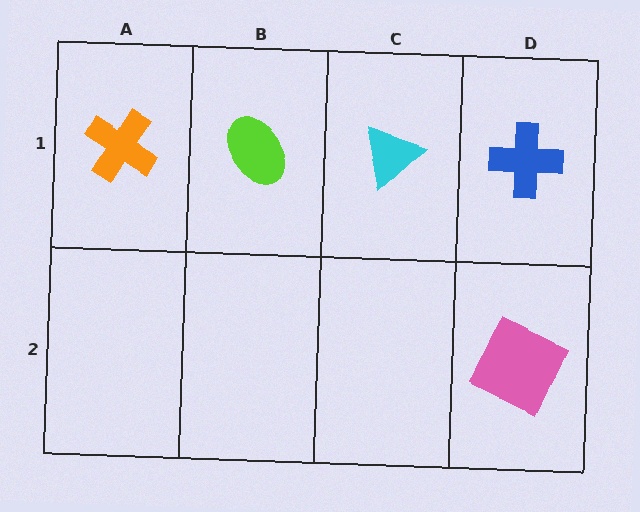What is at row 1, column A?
An orange cross.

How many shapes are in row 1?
4 shapes.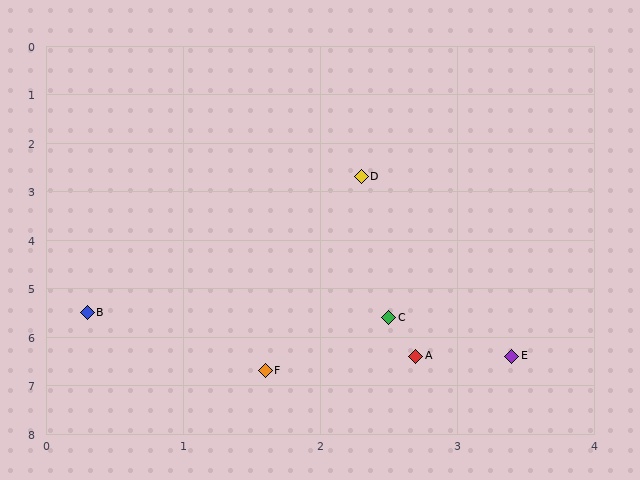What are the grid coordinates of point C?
Point C is at approximately (2.5, 5.6).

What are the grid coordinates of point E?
Point E is at approximately (3.4, 6.4).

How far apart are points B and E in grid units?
Points B and E are about 3.2 grid units apart.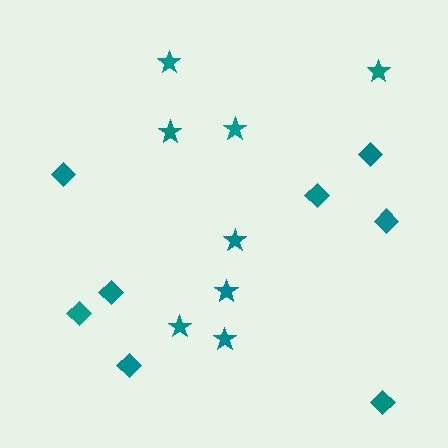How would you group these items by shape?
There are 2 groups: one group of diamonds (8) and one group of stars (8).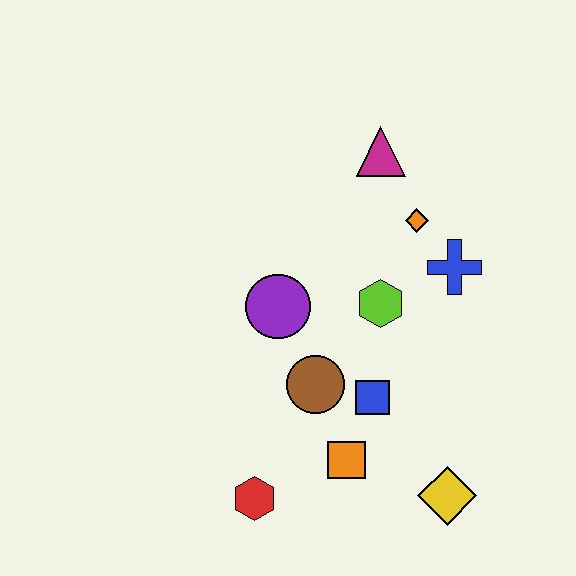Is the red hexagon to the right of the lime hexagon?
No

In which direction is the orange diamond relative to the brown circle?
The orange diamond is above the brown circle.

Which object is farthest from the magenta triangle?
The red hexagon is farthest from the magenta triangle.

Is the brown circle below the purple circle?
Yes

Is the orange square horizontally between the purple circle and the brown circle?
No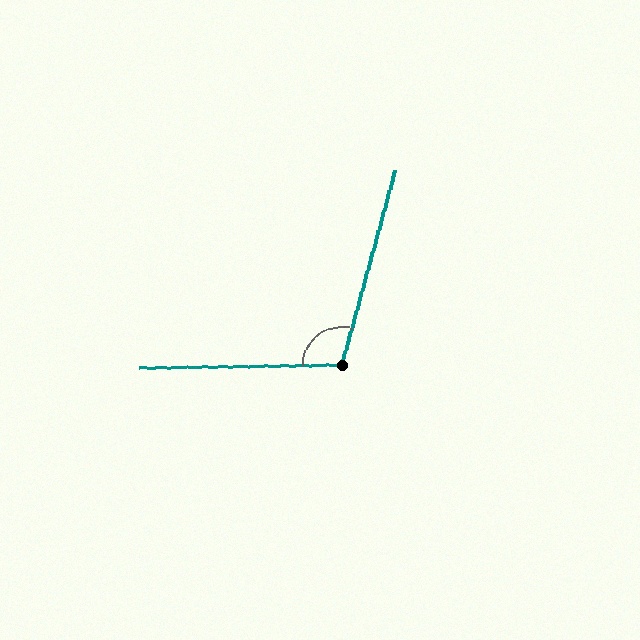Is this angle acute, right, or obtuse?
It is obtuse.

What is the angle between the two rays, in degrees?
Approximately 106 degrees.